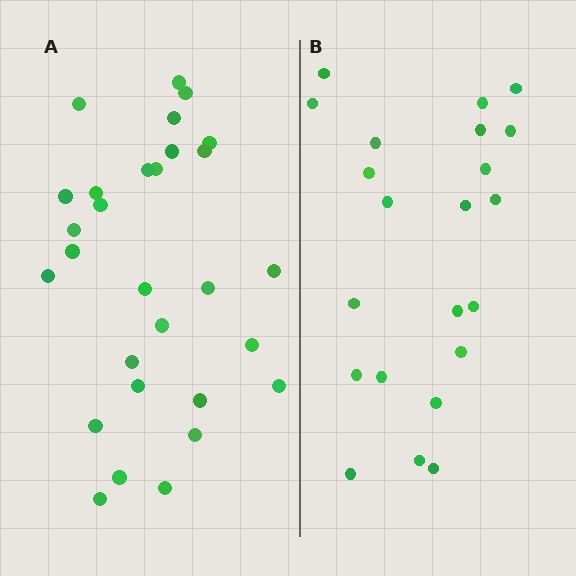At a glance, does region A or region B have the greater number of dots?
Region A (the left region) has more dots.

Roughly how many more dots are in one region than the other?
Region A has roughly 8 or so more dots than region B.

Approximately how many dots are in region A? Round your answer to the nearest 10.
About 30 dots. (The exact count is 29, which rounds to 30.)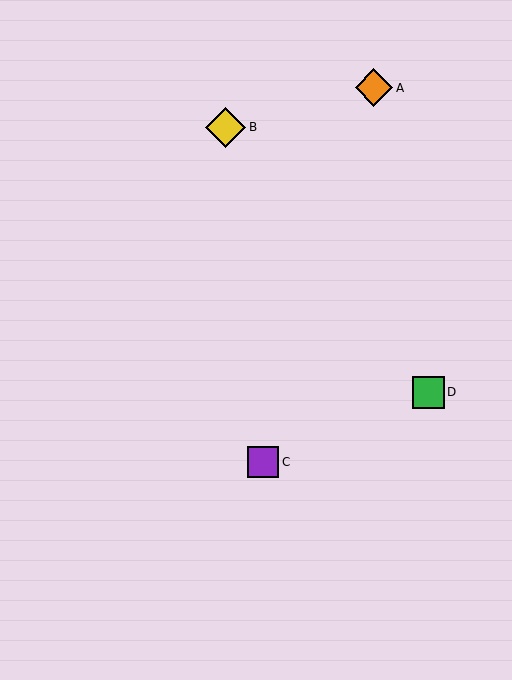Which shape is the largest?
The yellow diamond (labeled B) is the largest.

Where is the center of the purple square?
The center of the purple square is at (263, 462).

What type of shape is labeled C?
Shape C is a purple square.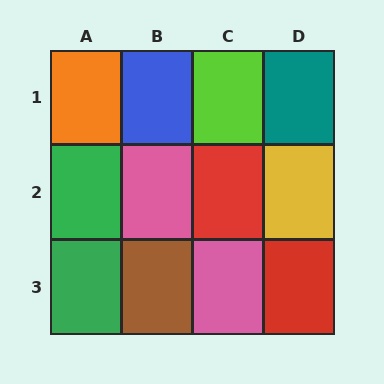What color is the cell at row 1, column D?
Teal.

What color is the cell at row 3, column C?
Pink.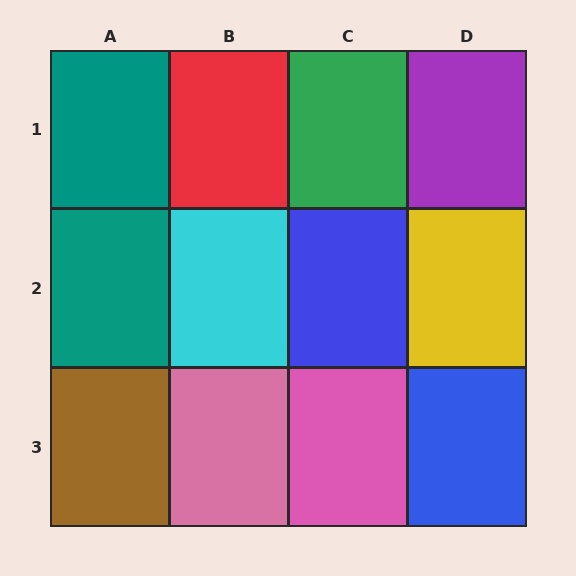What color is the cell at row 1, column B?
Red.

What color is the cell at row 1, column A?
Teal.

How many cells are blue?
2 cells are blue.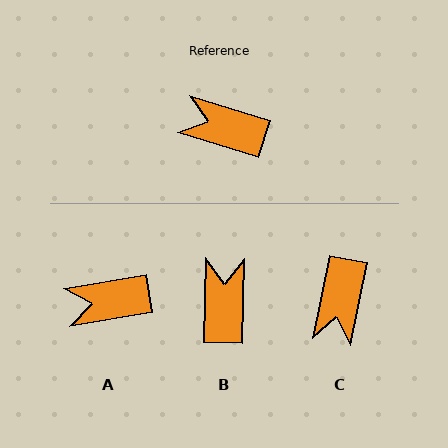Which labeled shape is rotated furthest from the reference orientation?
C, about 96 degrees away.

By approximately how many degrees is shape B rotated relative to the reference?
Approximately 74 degrees clockwise.